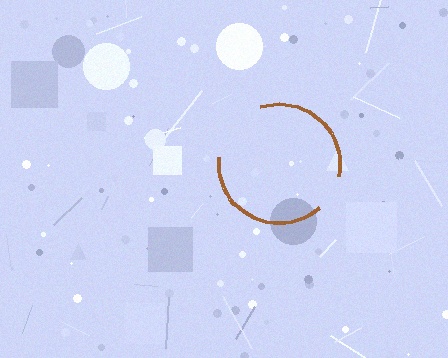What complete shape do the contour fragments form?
The contour fragments form a circle.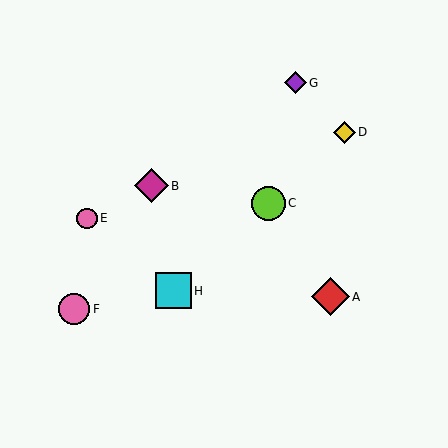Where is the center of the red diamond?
The center of the red diamond is at (330, 297).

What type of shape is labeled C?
Shape C is a lime circle.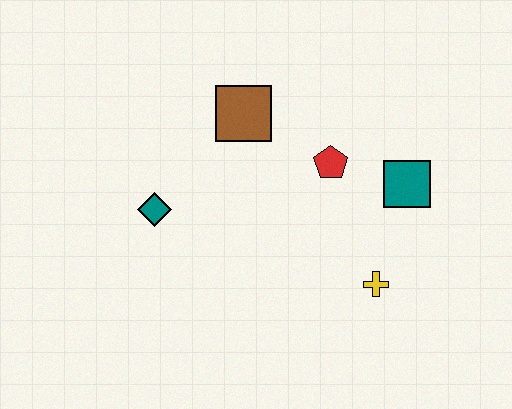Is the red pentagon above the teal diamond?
Yes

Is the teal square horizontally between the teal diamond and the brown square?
No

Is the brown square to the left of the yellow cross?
Yes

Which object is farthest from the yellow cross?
The teal diamond is farthest from the yellow cross.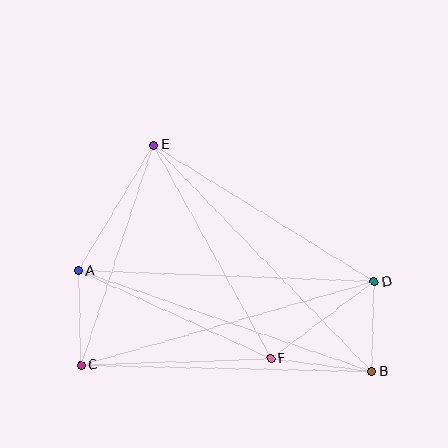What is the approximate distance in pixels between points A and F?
The distance between A and F is approximately 212 pixels.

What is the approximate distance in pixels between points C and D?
The distance between C and D is approximately 305 pixels.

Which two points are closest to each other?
Points B and D are closest to each other.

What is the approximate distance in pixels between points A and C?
The distance between A and C is approximately 94 pixels.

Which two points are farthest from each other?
Points B and E are farthest from each other.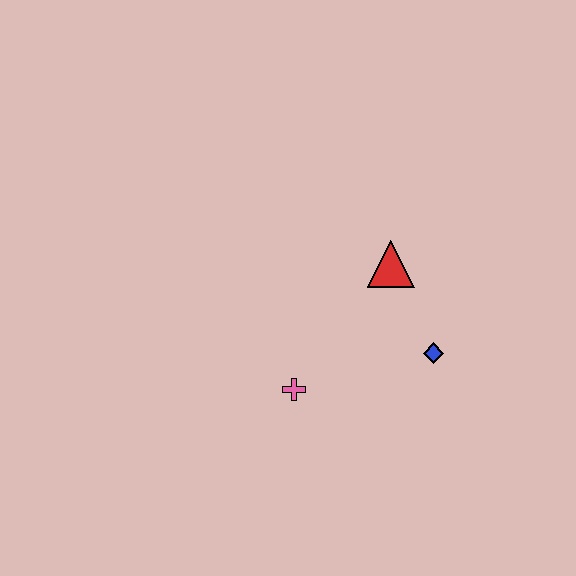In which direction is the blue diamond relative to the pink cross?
The blue diamond is to the right of the pink cross.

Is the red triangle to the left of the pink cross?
No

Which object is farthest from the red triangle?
The pink cross is farthest from the red triangle.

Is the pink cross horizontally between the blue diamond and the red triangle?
No